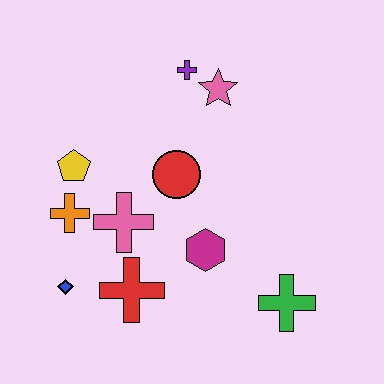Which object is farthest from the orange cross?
The green cross is farthest from the orange cross.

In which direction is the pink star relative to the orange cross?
The pink star is to the right of the orange cross.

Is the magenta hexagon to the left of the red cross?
No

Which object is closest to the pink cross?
The orange cross is closest to the pink cross.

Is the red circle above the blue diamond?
Yes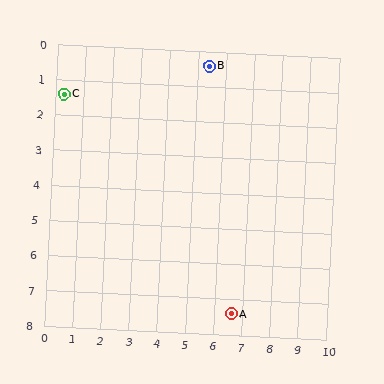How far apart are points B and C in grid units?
Points B and C are about 5.2 grid units apart.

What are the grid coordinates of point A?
Point A is at approximately (6.6, 7.4).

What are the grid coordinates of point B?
Point B is at approximately (5.4, 0.4).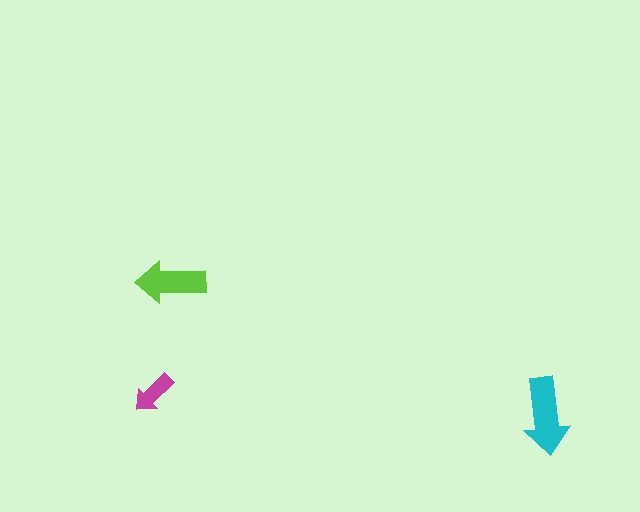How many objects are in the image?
There are 3 objects in the image.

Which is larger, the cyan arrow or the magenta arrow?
The cyan one.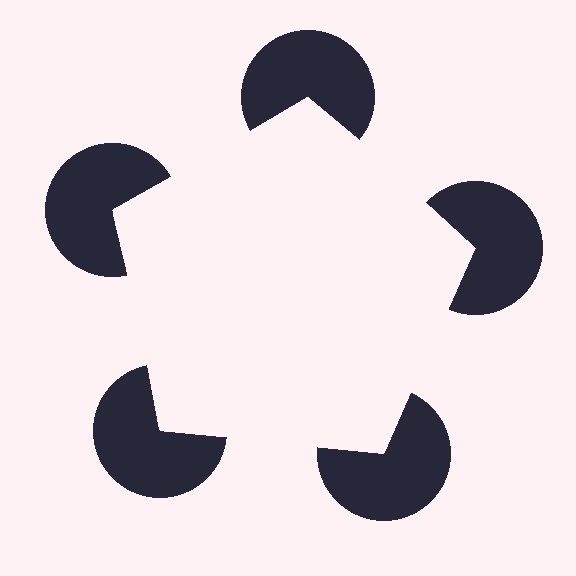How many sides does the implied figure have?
5 sides.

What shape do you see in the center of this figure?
An illusory pentagon — its edges are inferred from the aligned wedge cuts in the pac-man discs, not physically drawn.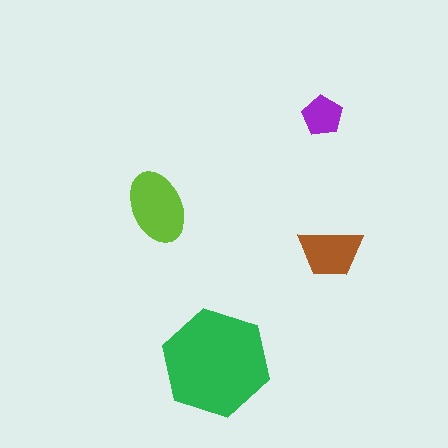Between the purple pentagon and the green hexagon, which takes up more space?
The green hexagon.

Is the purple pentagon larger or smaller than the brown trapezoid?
Smaller.